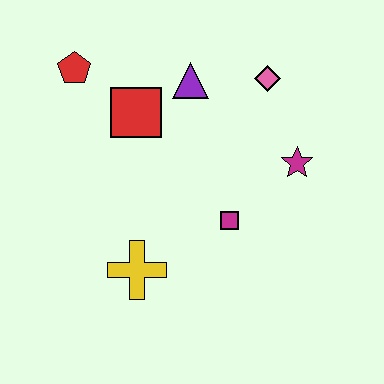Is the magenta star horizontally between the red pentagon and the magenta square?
No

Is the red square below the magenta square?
No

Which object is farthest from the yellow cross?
The pink diamond is farthest from the yellow cross.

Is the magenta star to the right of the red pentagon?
Yes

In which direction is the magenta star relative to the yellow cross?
The magenta star is to the right of the yellow cross.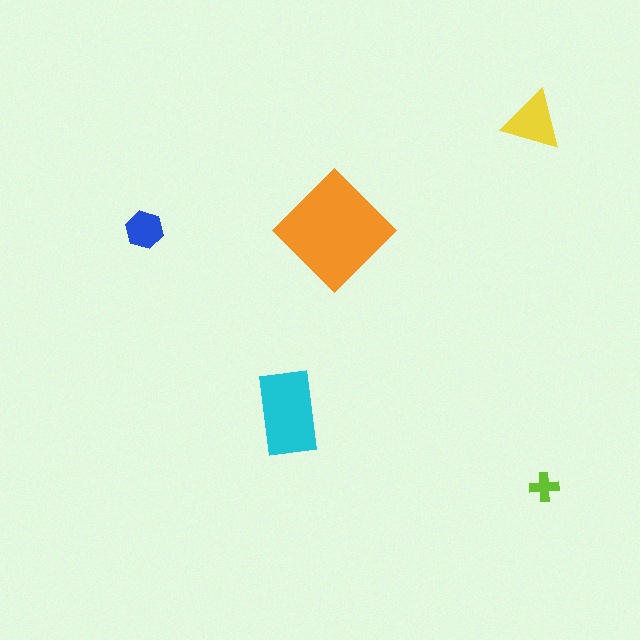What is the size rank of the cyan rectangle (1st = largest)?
2nd.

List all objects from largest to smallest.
The orange diamond, the cyan rectangle, the yellow triangle, the blue hexagon, the lime cross.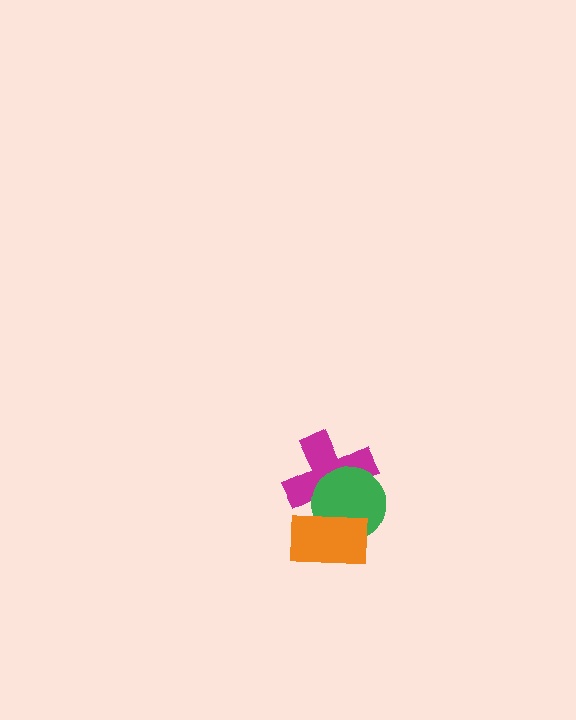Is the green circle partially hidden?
Yes, it is partially covered by another shape.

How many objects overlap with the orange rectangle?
2 objects overlap with the orange rectangle.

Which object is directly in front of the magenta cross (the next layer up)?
The green circle is directly in front of the magenta cross.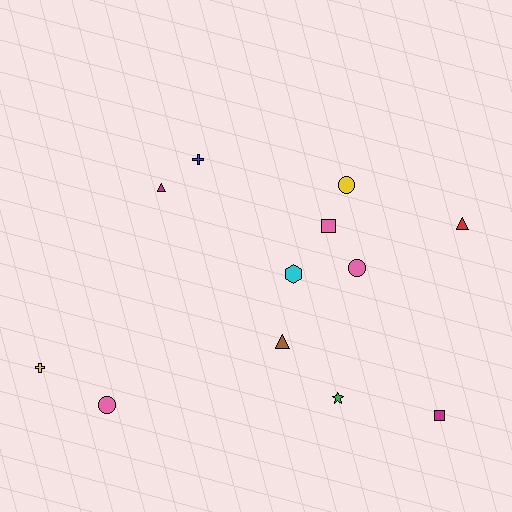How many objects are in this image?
There are 12 objects.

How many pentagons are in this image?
There are no pentagons.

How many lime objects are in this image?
There are no lime objects.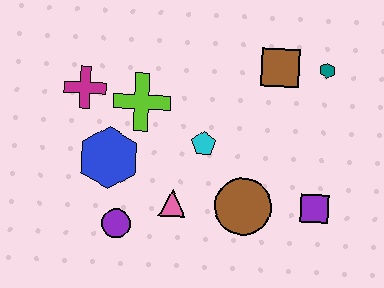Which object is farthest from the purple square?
The magenta cross is farthest from the purple square.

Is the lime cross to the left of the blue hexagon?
No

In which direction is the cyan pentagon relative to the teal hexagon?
The cyan pentagon is to the left of the teal hexagon.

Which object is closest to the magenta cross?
The lime cross is closest to the magenta cross.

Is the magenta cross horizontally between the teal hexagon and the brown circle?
No